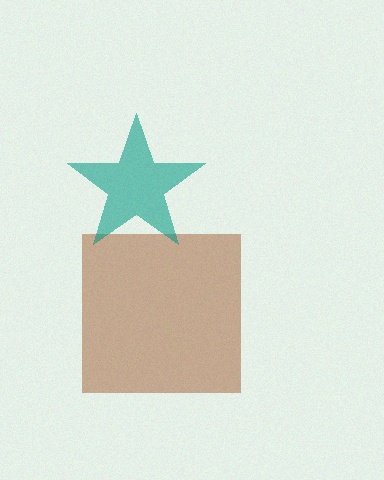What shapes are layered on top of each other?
The layered shapes are: a brown square, a teal star.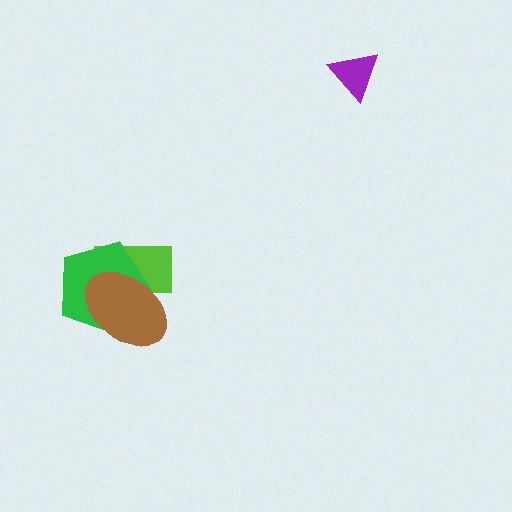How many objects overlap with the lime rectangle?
2 objects overlap with the lime rectangle.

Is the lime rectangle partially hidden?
Yes, it is partially covered by another shape.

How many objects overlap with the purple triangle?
0 objects overlap with the purple triangle.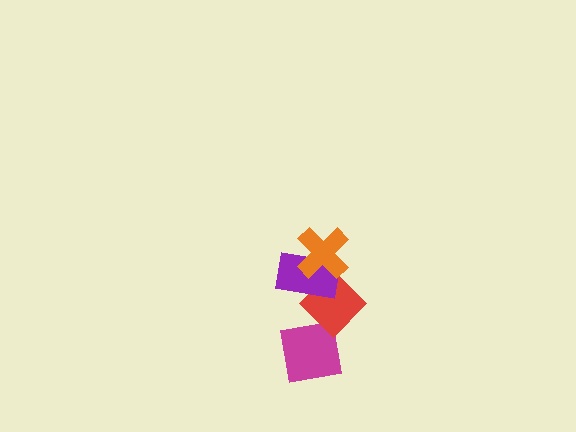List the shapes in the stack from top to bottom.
From top to bottom: the orange cross, the purple rectangle, the red diamond, the magenta square.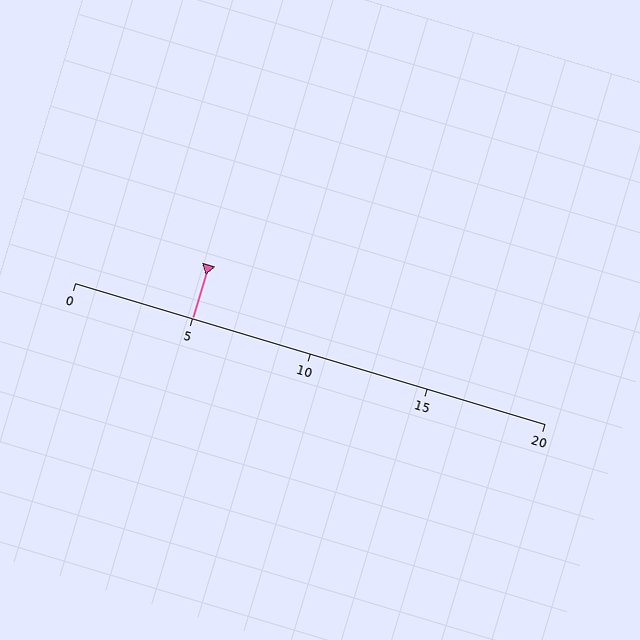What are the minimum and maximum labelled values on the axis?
The axis runs from 0 to 20.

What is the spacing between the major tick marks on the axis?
The major ticks are spaced 5 apart.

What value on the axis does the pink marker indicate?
The marker indicates approximately 5.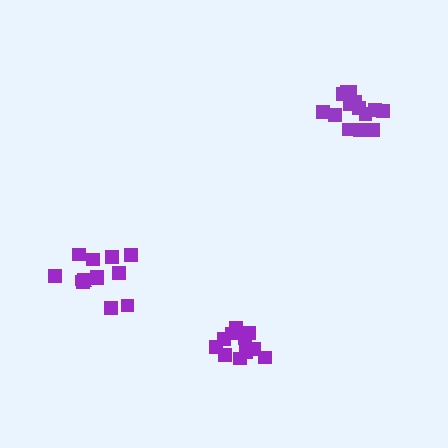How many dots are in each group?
Group 1: 12 dots, Group 2: 14 dots, Group 3: 12 dots (38 total).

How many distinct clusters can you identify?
There are 3 distinct clusters.